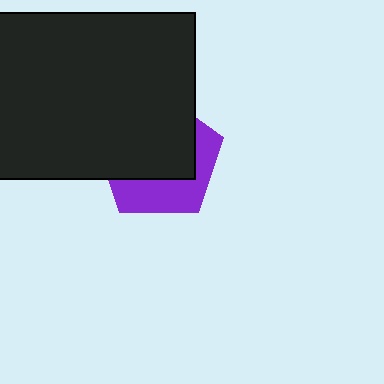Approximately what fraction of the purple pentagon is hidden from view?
Roughly 61% of the purple pentagon is hidden behind the black rectangle.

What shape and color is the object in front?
The object in front is a black rectangle.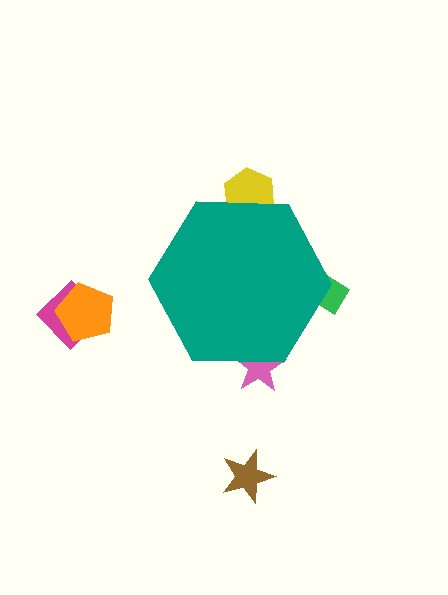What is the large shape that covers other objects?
A teal hexagon.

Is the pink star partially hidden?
Yes, the pink star is partially hidden behind the teal hexagon.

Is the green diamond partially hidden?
Yes, the green diamond is partially hidden behind the teal hexagon.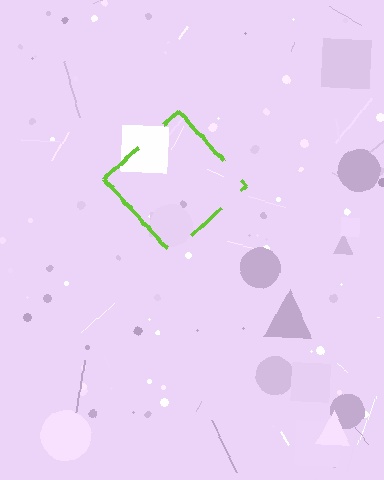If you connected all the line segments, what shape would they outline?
They would outline a diamond.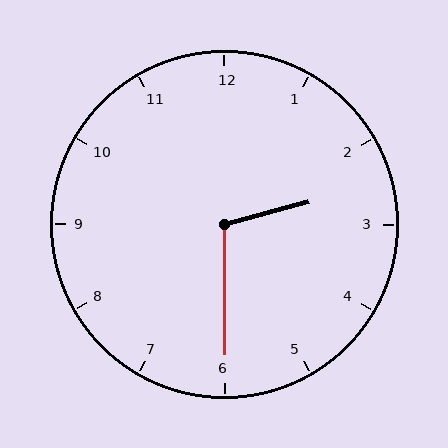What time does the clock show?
2:30.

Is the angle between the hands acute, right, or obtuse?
It is obtuse.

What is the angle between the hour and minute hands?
Approximately 105 degrees.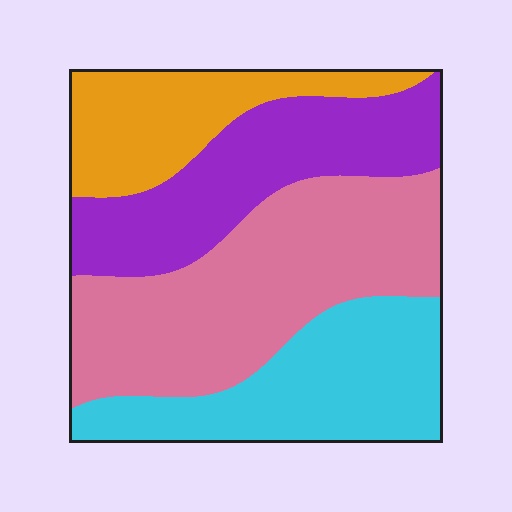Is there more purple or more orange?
Purple.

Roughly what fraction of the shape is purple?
Purple covers about 25% of the shape.